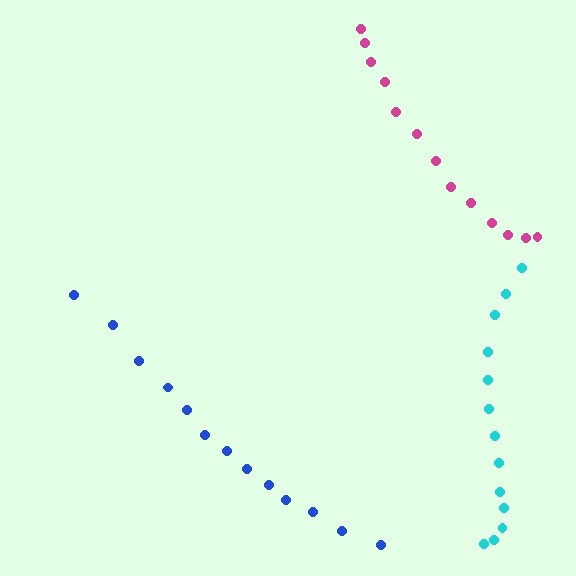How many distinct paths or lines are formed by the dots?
There are 3 distinct paths.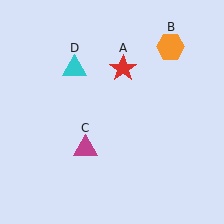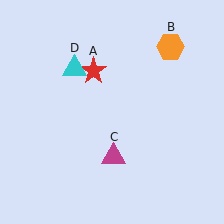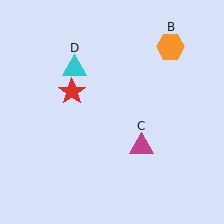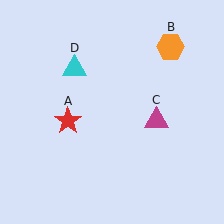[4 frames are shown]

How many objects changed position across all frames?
2 objects changed position: red star (object A), magenta triangle (object C).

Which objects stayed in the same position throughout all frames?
Orange hexagon (object B) and cyan triangle (object D) remained stationary.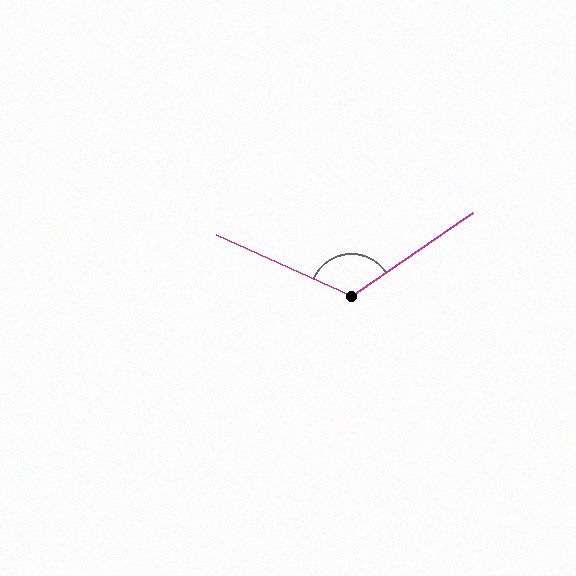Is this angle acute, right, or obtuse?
It is obtuse.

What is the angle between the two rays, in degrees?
Approximately 121 degrees.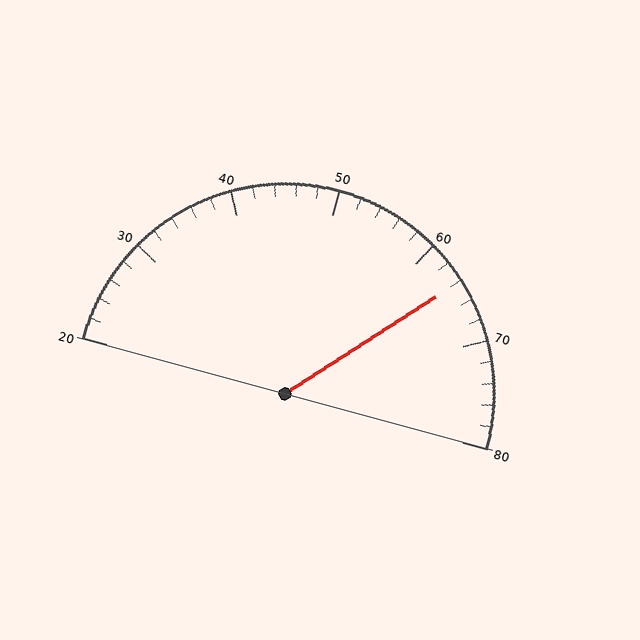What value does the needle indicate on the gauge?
The needle indicates approximately 64.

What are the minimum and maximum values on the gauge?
The gauge ranges from 20 to 80.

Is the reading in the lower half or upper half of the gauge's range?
The reading is in the upper half of the range (20 to 80).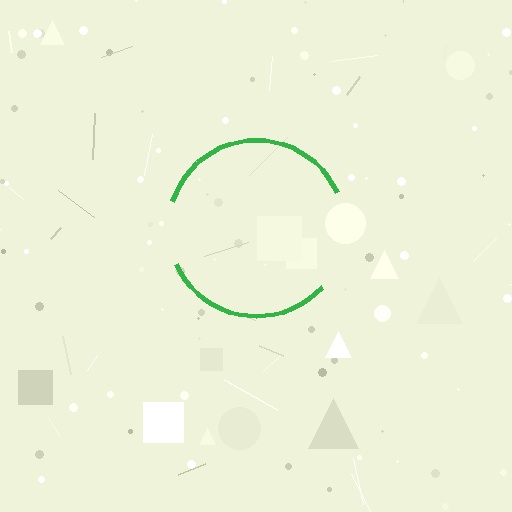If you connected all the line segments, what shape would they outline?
They would outline a circle.